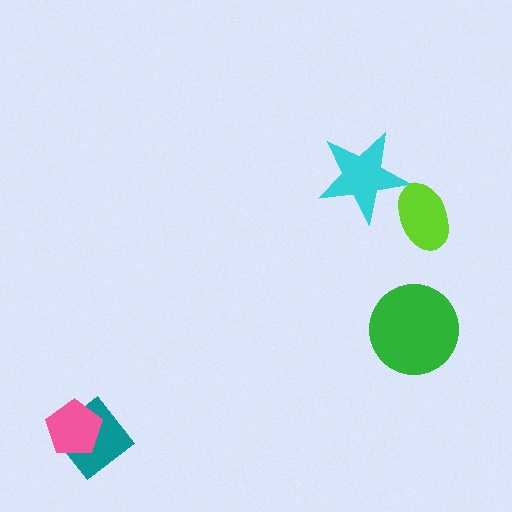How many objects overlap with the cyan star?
1 object overlaps with the cyan star.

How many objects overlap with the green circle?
0 objects overlap with the green circle.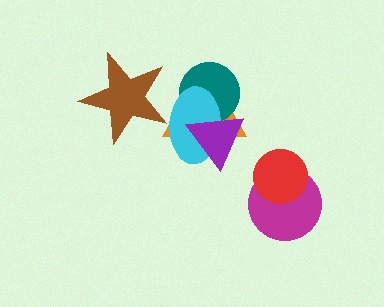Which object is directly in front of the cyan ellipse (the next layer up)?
The brown star is directly in front of the cyan ellipse.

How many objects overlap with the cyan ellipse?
4 objects overlap with the cyan ellipse.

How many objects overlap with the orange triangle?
4 objects overlap with the orange triangle.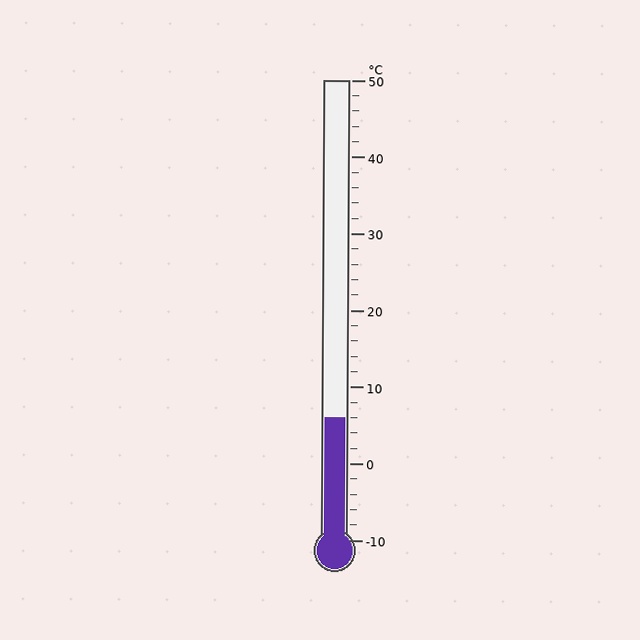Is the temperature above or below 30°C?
The temperature is below 30°C.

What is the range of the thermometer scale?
The thermometer scale ranges from -10°C to 50°C.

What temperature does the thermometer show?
The thermometer shows approximately 6°C.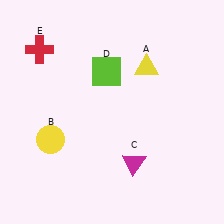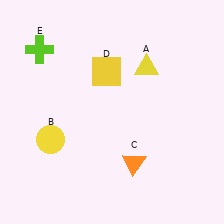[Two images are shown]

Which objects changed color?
C changed from magenta to orange. D changed from lime to yellow. E changed from red to lime.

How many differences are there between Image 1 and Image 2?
There are 3 differences between the two images.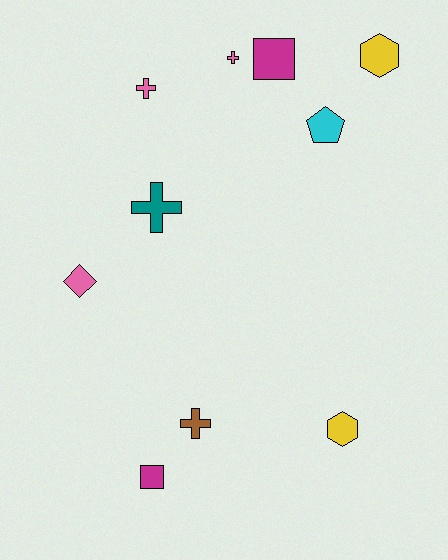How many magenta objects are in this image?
There are 2 magenta objects.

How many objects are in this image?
There are 10 objects.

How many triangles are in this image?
There are no triangles.